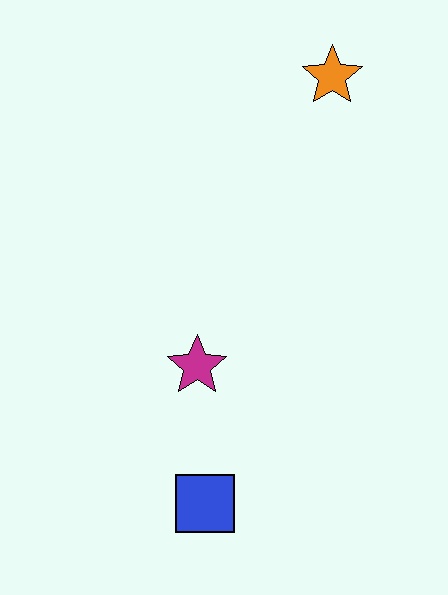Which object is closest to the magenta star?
The blue square is closest to the magenta star.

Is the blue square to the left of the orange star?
Yes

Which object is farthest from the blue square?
The orange star is farthest from the blue square.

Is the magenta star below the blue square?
No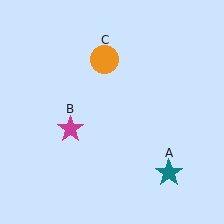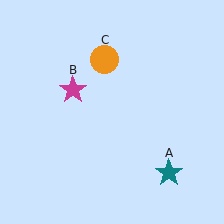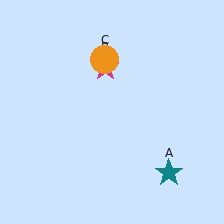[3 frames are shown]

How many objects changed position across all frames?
1 object changed position: magenta star (object B).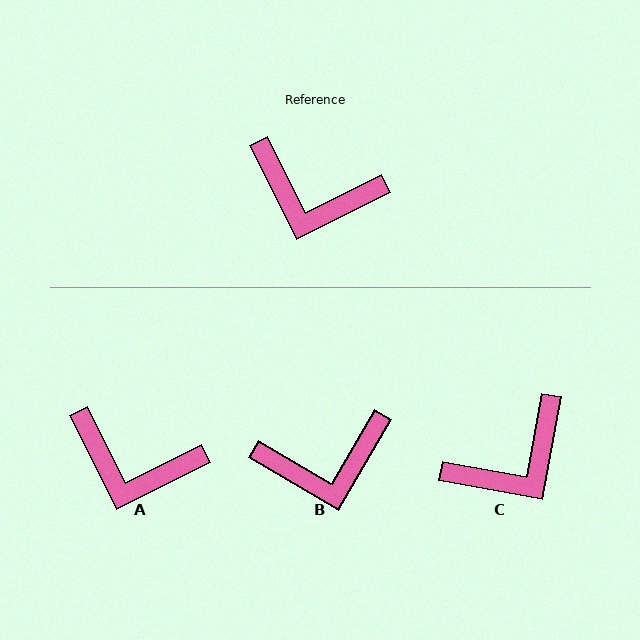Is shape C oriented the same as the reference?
No, it is off by about 53 degrees.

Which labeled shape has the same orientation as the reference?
A.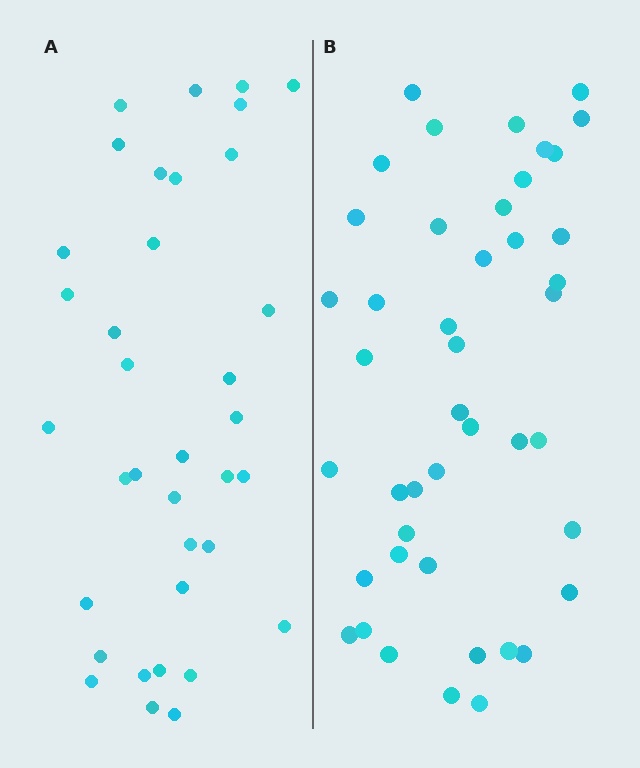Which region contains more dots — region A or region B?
Region B (the right region) has more dots.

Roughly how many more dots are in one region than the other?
Region B has roughly 8 or so more dots than region A.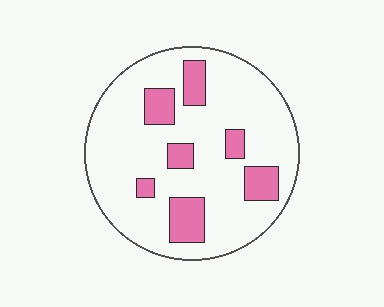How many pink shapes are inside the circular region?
7.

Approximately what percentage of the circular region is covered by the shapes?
Approximately 20%.